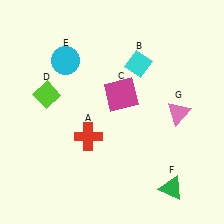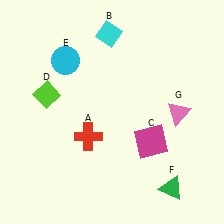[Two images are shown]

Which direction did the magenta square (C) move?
The magenta square (C) moved down.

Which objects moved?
The objects that moved are: the cyan diamond (B), the magenta square (C).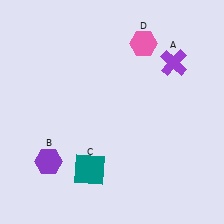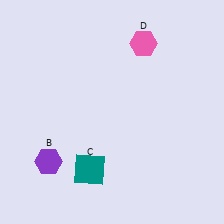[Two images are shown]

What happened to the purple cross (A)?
The purple cross (A) was removed in Image 2. It was in the top-right area of Image 1.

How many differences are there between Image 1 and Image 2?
There is 1 difference between the two images.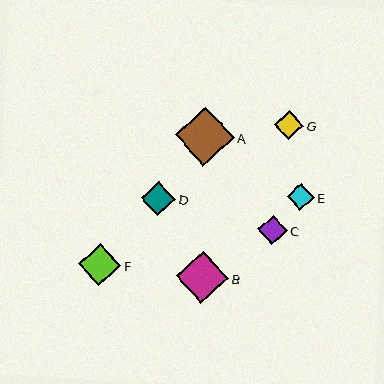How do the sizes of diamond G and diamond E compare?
Diamond G and diamond E are approximately the same size.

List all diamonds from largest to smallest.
From largest to smallest: A, B, F, D, C, G, E.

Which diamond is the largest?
Diamond A is the largest with a size of approximately 59 pixels.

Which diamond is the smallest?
Diamond E is the smallest with a size of approximately 27 pixels.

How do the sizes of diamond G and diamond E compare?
Diamond G and diamond E are approximately the same size.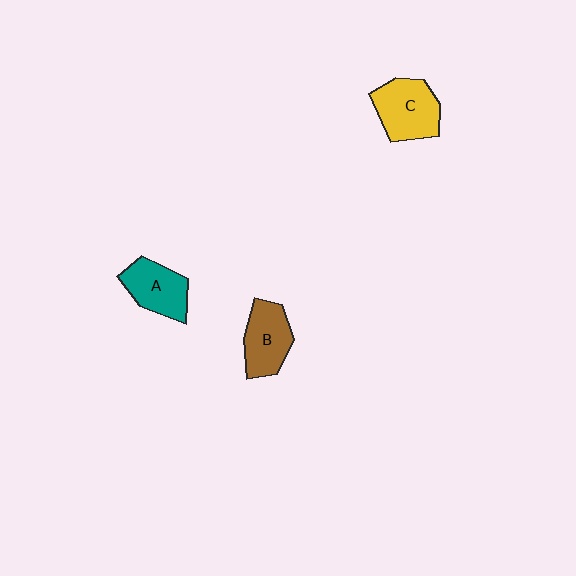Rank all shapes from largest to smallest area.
From largest to smallest: C (yellow), B (brown), A (teal).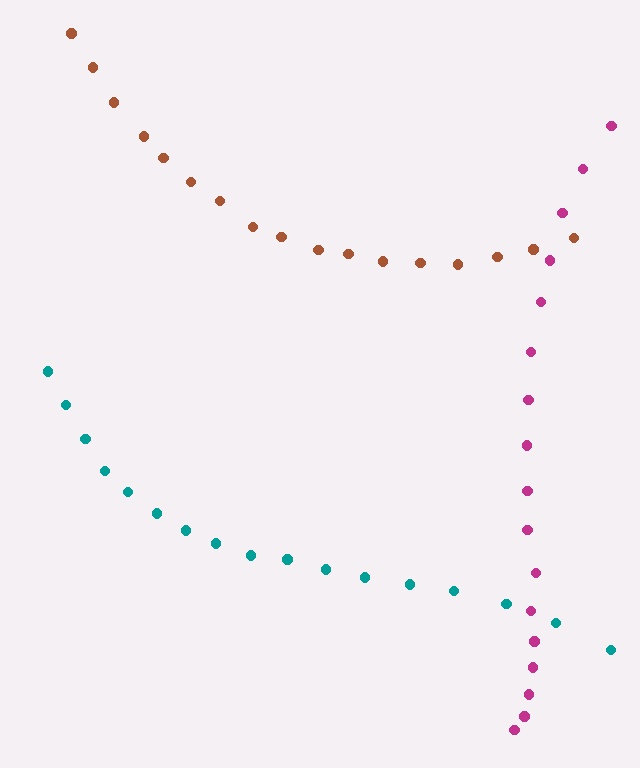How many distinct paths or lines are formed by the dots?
There are 3 distinct paths.